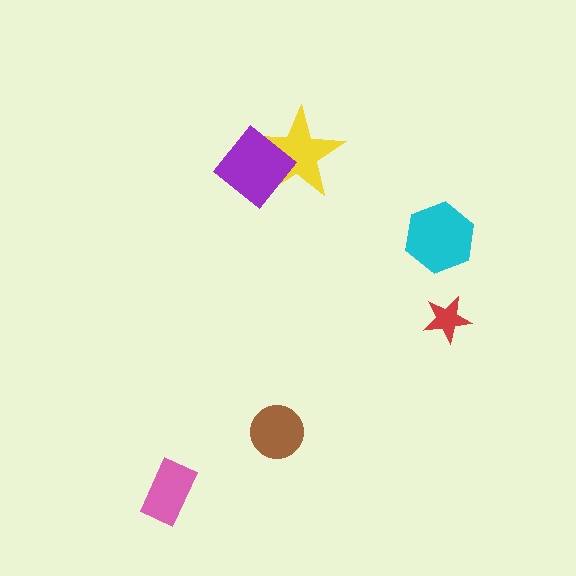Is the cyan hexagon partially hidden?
No, no other shape covers it.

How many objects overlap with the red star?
0 objects overlap with the red star.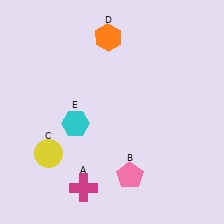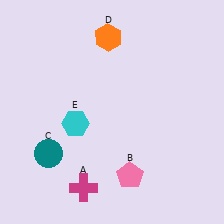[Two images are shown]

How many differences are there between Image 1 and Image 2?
There is 1 difference between the two images.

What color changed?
The circle (C) changed from yellow in Image 1 to teal in Image 2.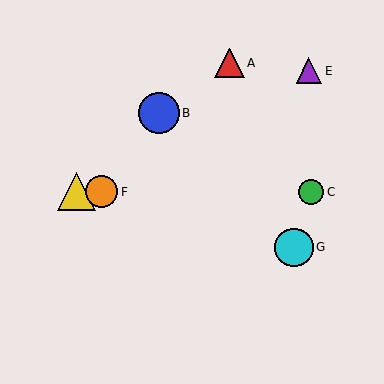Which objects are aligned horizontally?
Objects C, D, F are aligned horizontally.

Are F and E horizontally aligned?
No, F is at y≈192 and E is at y≈71.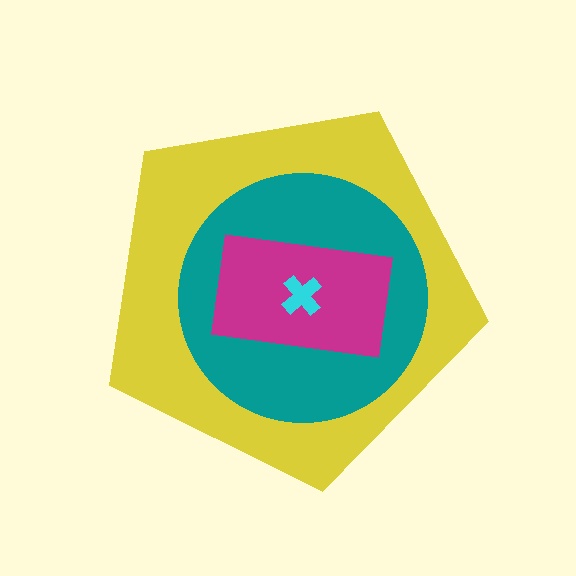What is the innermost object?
The cyan cross.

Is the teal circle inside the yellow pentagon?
Yes.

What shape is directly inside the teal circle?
The magenta rectangle.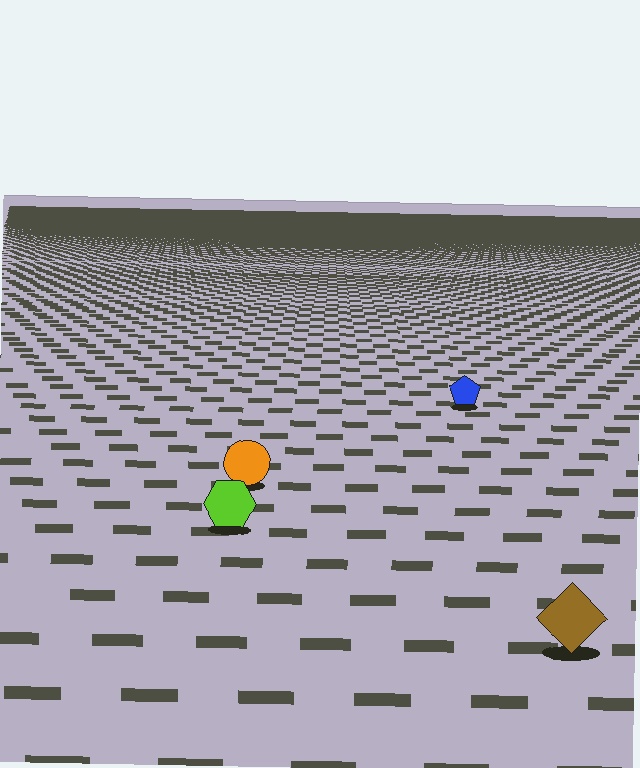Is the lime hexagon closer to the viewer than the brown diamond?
No. The brown diamond is closer — you can tell from the texture gradient: the ground texture is coarser near it.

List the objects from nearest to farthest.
From nearest to farthest: the brown diamond, the lime hexagon, the orange circle, the blue pentagon.